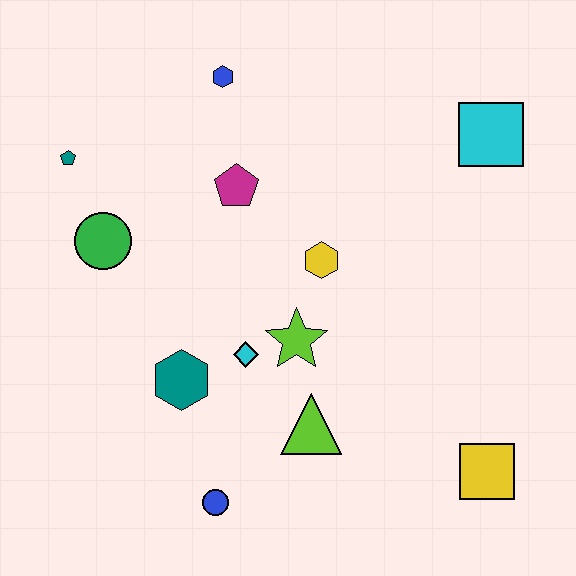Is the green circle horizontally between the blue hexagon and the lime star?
No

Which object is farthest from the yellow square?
The teal pentagon is farthest from the yellow square.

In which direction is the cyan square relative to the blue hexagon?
The cyan square is to the right of the blue hexagon.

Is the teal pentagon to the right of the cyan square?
No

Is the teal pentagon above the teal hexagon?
Yes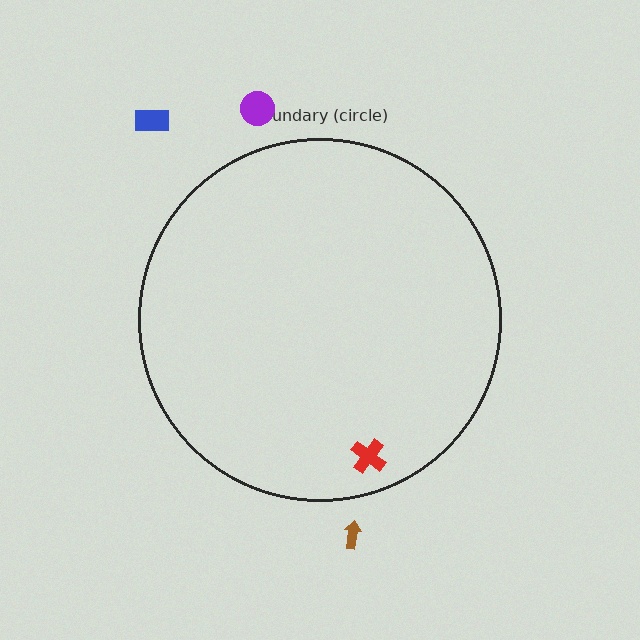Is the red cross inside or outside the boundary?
Inside.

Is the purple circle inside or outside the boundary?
Outside.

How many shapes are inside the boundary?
1 inside, 3 outside.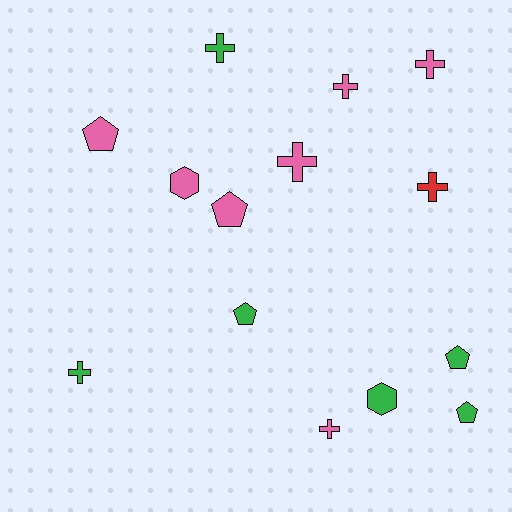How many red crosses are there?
There is 1 red cross.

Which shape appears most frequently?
Cross, with 7 objects.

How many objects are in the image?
There are 14 objects.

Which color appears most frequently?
Pink, with 7 objects.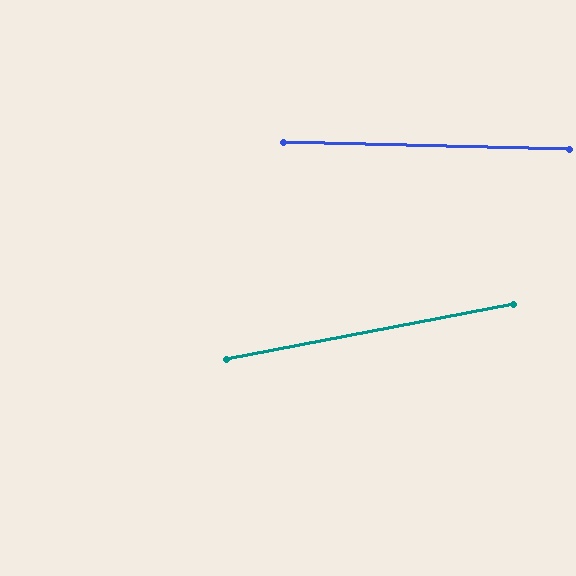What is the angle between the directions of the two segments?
Approximately 12 degrees.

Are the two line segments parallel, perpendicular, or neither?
Neither parallel nor perpendicular — they differ by about 12°.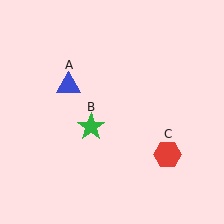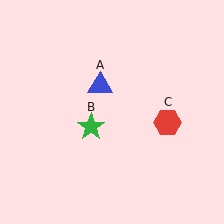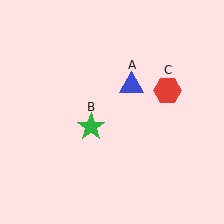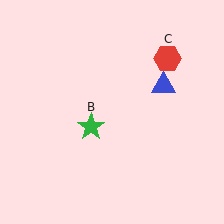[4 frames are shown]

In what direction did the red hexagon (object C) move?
The red hexagon (object C) moved up.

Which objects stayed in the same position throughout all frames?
Green star (object B) remained stationary.